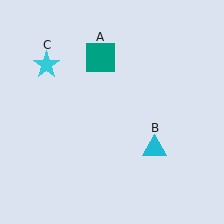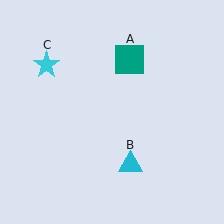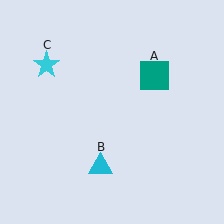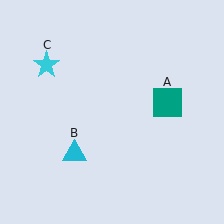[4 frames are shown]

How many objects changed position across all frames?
2 objects changed position: teal square (object A), cyan triangle (object B).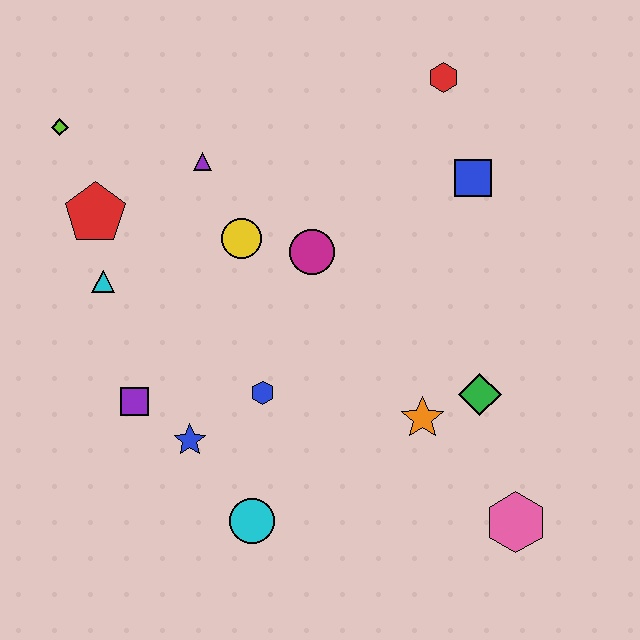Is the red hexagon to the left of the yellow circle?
No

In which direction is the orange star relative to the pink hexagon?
The orange star is above the pink hexagon.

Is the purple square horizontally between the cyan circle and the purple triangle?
No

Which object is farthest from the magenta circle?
The pink hexagon is farthest from the magenta circle.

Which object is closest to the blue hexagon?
The blue star is closest to the blue hexagon.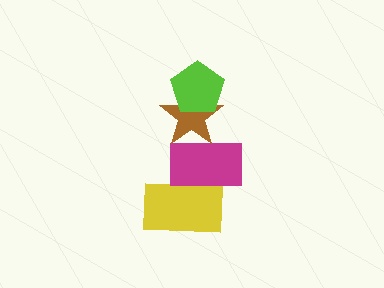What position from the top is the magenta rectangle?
The magenta rectangle is 3rd from the top.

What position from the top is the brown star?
The brown star is 2nd from the top.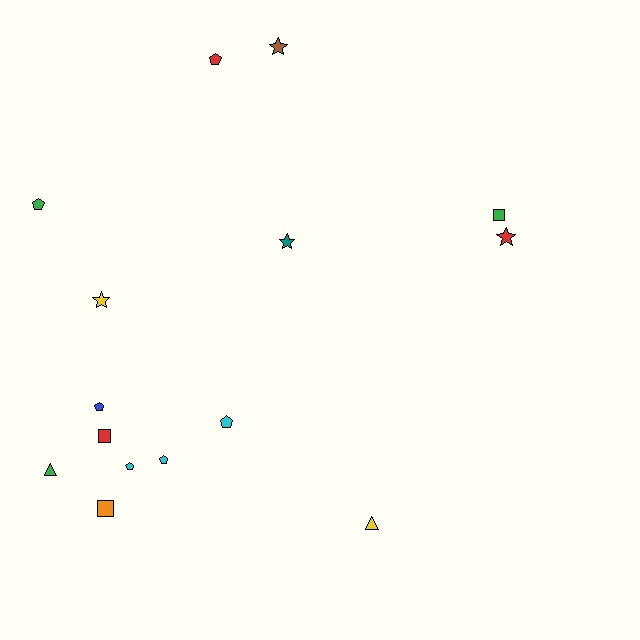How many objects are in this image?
There are 15 objects.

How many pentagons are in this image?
There are 6 pentagons.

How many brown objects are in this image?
There is 1 brown object.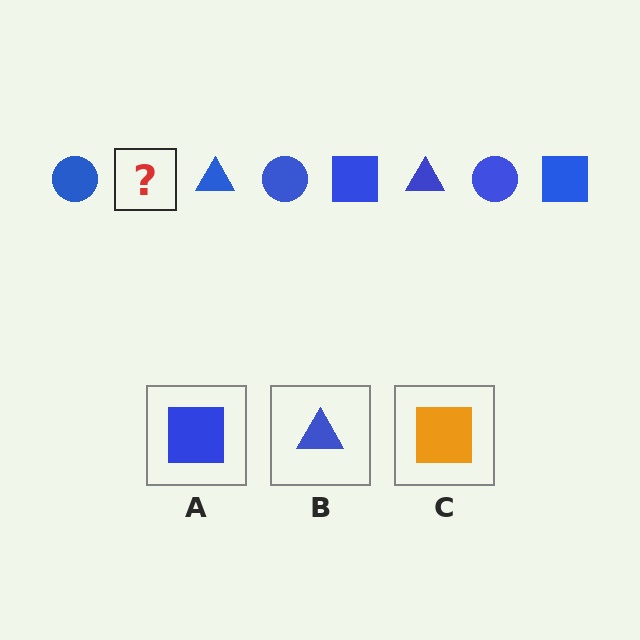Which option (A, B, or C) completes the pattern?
A.